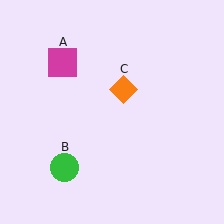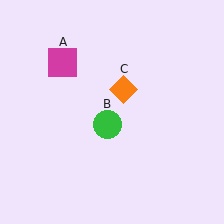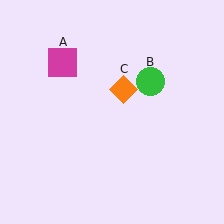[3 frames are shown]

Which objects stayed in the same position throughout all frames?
Magenta square (object A) and orange diamond (object C) remained stationary.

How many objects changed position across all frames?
1 object changed position: green circle (object B).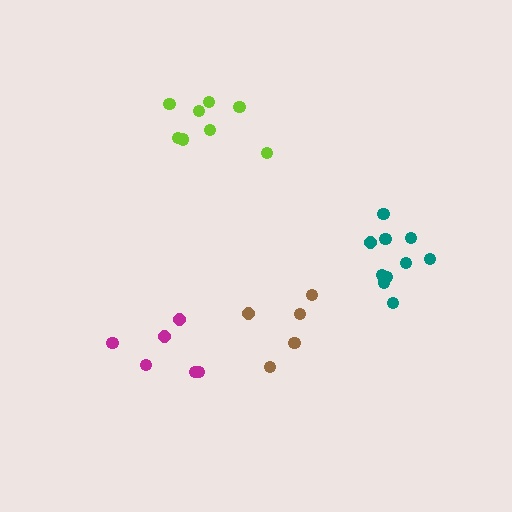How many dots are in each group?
Group 1: 6 dots, Group 2: 8 dots, Group 3: 5 dots, Group 4: 10 dots (29 total).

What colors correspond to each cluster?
The clusters are colored: magenta, lime, brown, teal.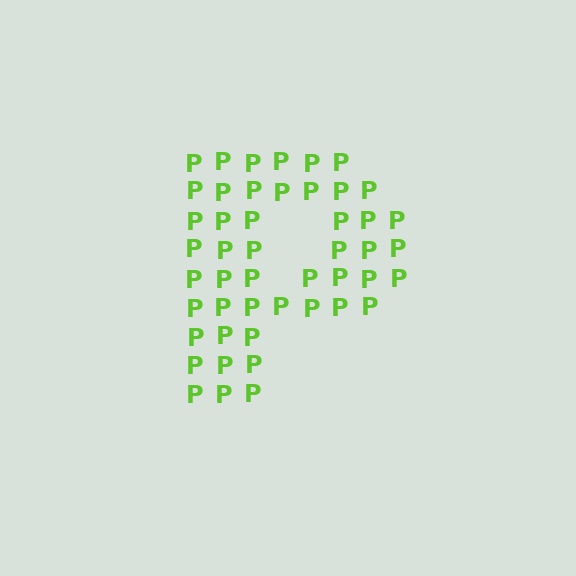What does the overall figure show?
The overall figure shows the letter P.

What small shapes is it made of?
It is made of small letter P's.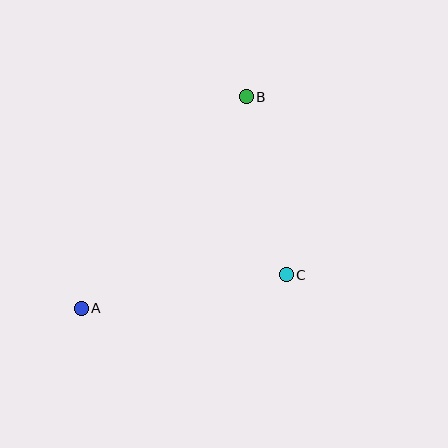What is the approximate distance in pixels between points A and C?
The distance between A and C is approximately 208 pixels.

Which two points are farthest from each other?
Points A and B are farthest from each other.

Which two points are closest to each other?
Points B and C are closest to each other.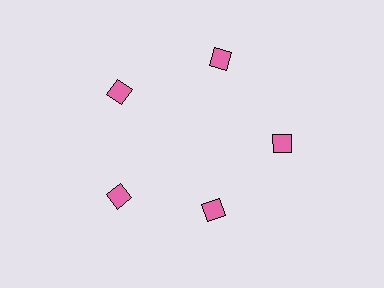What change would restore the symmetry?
The symmetry would be restored by moving it outward, back onto the ring so that all 5 squares sit at equal angles and equal distance from the center.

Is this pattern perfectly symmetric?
No. The 5 pink squares are arranged in a ring, but one element near the 5 o'clock position is pulled inward toward the center, breaking the 5-fold rotational symmetry.